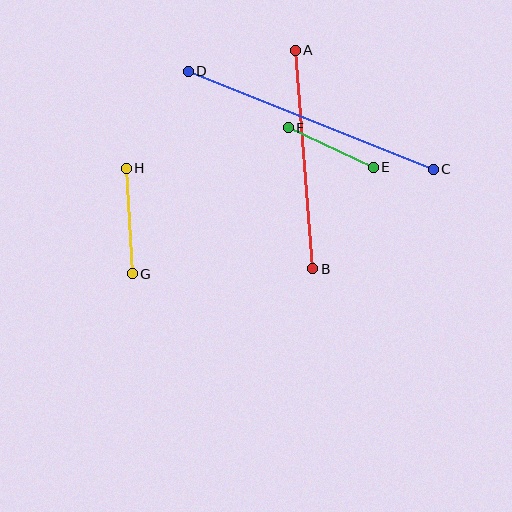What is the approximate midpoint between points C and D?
The midpoint is at approximately (311, 120) pixels.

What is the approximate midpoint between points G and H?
The midpoint is at approximately (129, 221) pixels.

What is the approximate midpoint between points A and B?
The midpoint is at approximately (304, 160) pixels.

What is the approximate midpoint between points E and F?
The midpoint is at approximately (331, 147) pixels.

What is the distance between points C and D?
The distance is approximately 264 pixels.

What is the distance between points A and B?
The distance is approximately 219 pixels.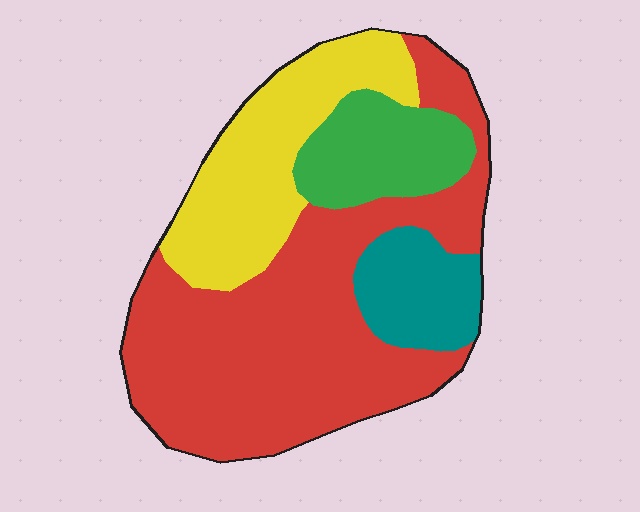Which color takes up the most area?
Red, at roughly 50%.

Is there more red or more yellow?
Red.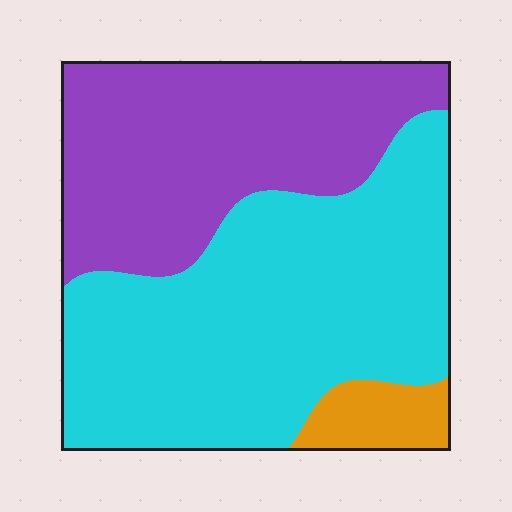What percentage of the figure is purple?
Purple covers 39% of the figure.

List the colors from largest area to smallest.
From largest to smallest: cyan, purple, orange.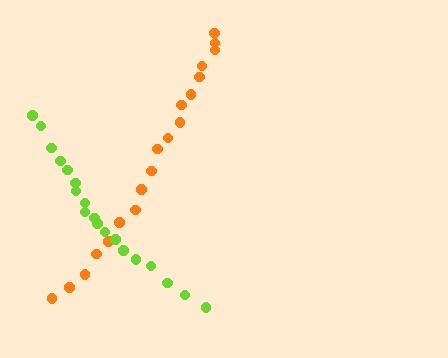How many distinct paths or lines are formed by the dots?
There are 2 distinct paths.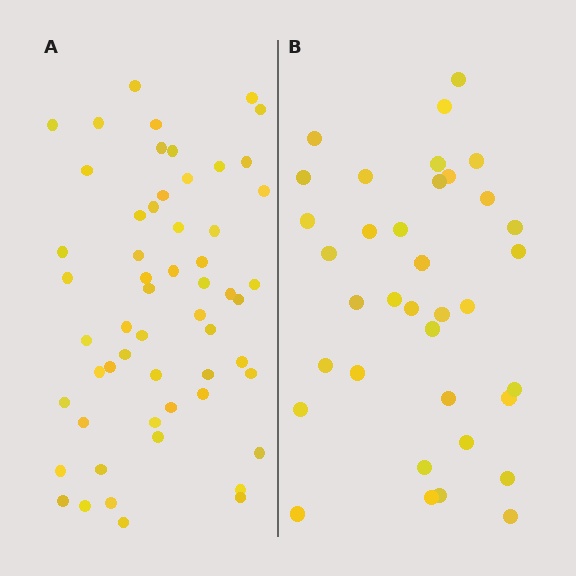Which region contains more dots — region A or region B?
Region A (the left region) has more dots.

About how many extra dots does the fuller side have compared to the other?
Region A has approximately 20 more dots than region B.